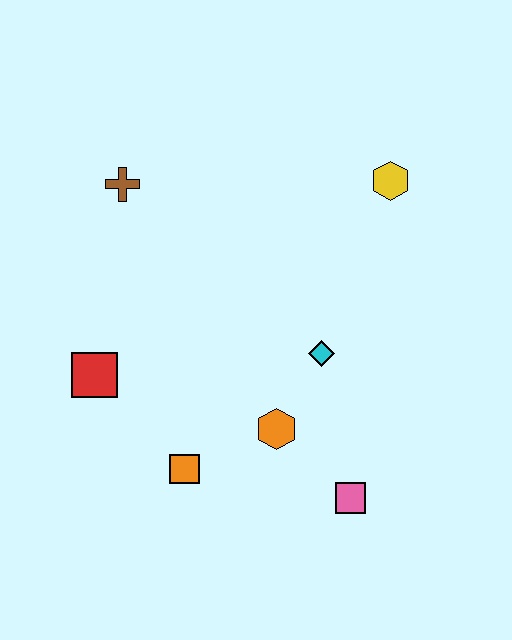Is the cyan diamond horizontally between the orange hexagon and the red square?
No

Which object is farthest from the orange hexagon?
The brown cross is farthest from the orange hexagon.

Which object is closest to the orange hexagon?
The cyan diamond is closest to the orange hexagon.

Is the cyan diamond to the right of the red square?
Yes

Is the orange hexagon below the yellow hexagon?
Yes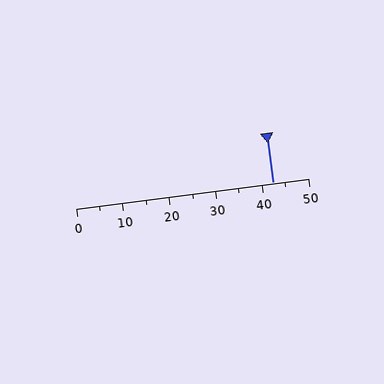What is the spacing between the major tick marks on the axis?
The major ticks are spaced 10 apart.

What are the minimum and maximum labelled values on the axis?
The axis runs from 0 to 50.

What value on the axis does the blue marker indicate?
The marker indicates approximately 42.5.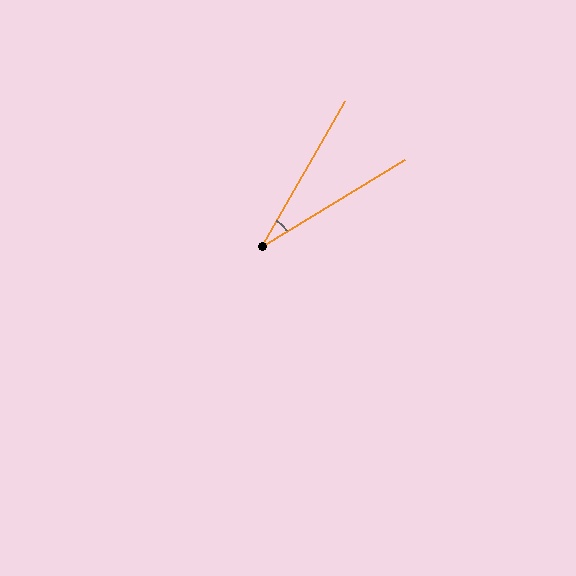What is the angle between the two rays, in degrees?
Approximately 29 degrees.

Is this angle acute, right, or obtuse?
It is acute.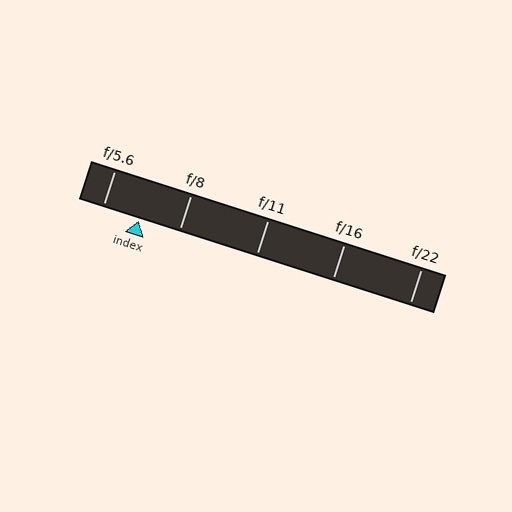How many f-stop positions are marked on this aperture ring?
There are 5 f-stop positions marked.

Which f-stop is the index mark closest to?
The index mark is closest to f/5.6.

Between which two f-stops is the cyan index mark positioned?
The index mark is between f/5.6 and f/8.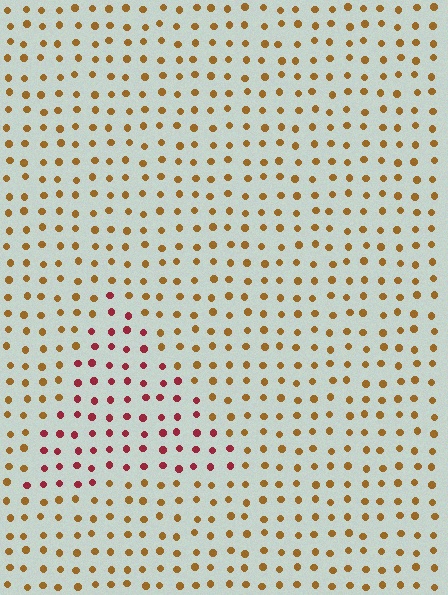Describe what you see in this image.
The image is filled with small brown elements in a uniform arrangement. A triangle-shaped region is visible where the elements are tinted to a slightly different hue, forming a subtle color boundary.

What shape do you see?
I see a triangle.